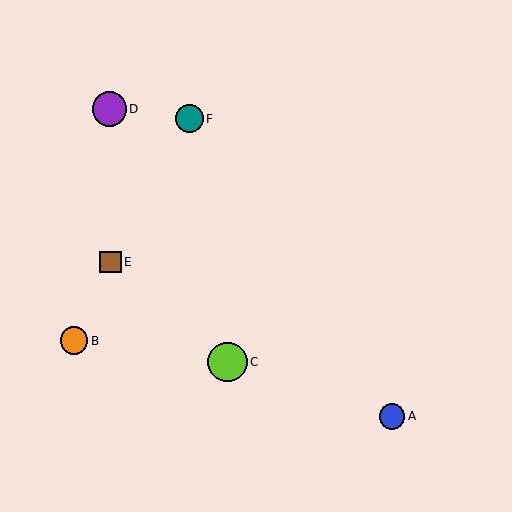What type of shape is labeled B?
Shape B is an orange circle.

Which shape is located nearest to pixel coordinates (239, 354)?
The lime circle (labeled C) at (228, 362) is nearest to that location.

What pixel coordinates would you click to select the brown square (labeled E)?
Click at (110, 262) to select the brown square E.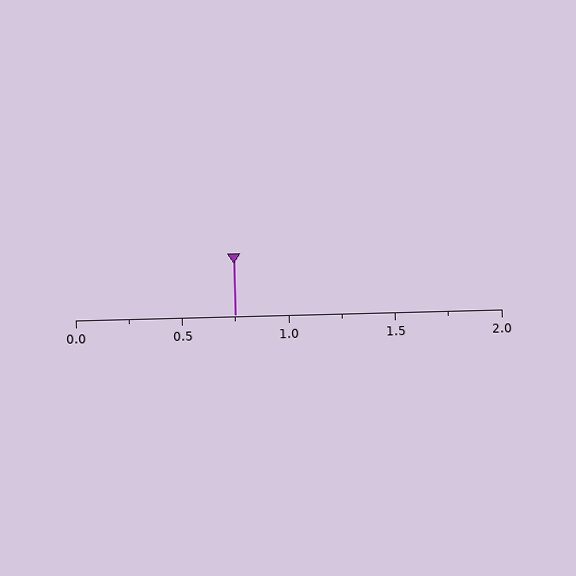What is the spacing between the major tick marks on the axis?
The major ticks are spaced 0.5 apart.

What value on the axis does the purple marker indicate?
The marker indicates approximately 0.75.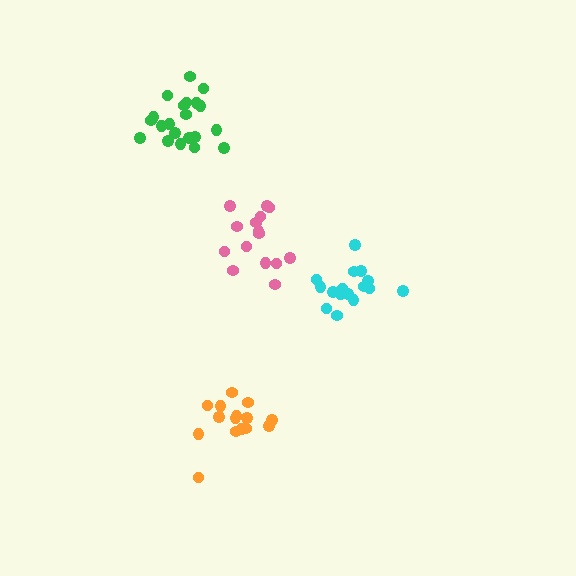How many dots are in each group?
Group 1: 21 dots, Group 2: 15 dots, Group 3: 15 dots, Group 4: 17 dots (68 total).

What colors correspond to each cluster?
The clusters are colored: green, pink, orange, cyan.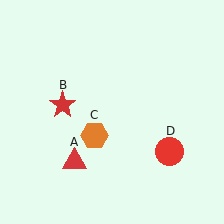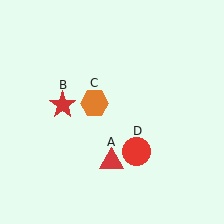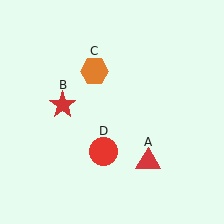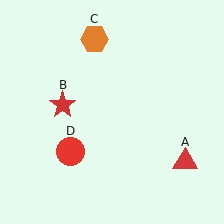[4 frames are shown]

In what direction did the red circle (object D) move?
The red circle (object D) moved left.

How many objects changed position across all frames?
3 objects changed position: red triangle (object A), orange hexagon (object C), red circle (object D).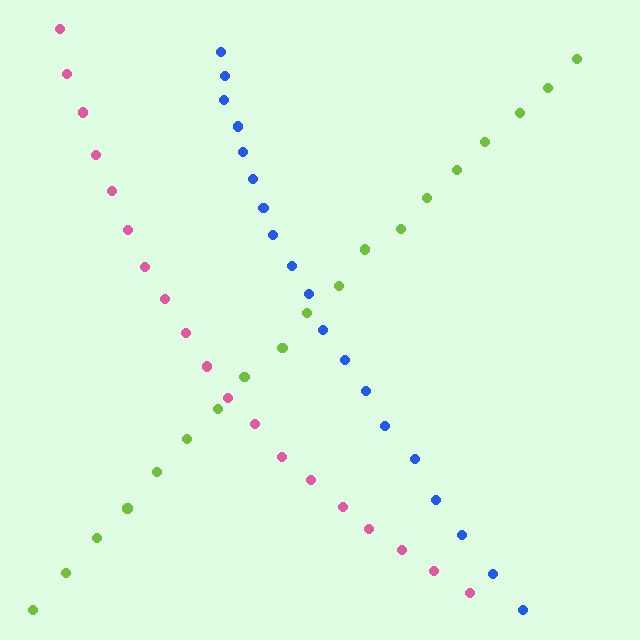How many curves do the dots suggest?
There are 3 distinct paths.